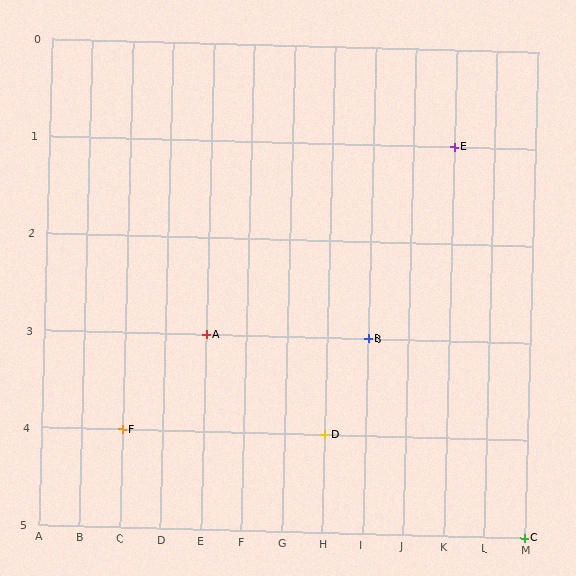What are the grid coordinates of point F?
Point F is at grid coordinates (C, 4).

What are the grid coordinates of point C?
Point C is at grid coordinates (M, 5).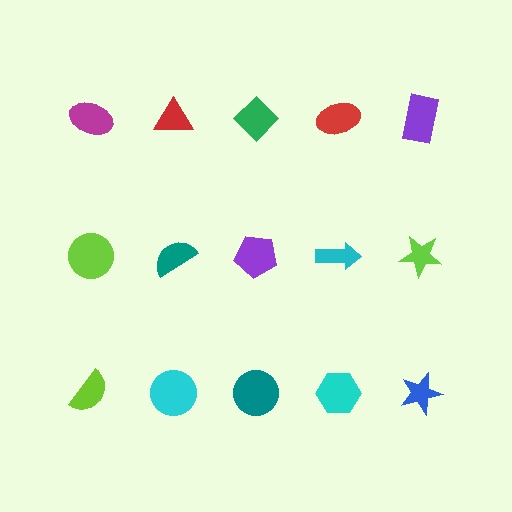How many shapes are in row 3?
5 shapes.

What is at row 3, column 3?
A teal circle.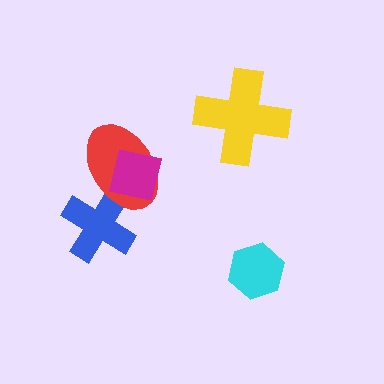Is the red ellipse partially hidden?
Yes, it is partially covered by another shape.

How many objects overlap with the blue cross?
1 object overlaps with the blue cross.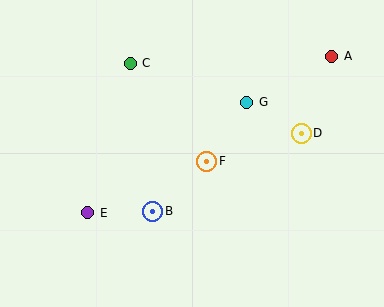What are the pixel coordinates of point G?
Point G is at (247, 102).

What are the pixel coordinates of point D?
Point D is at (301, 133).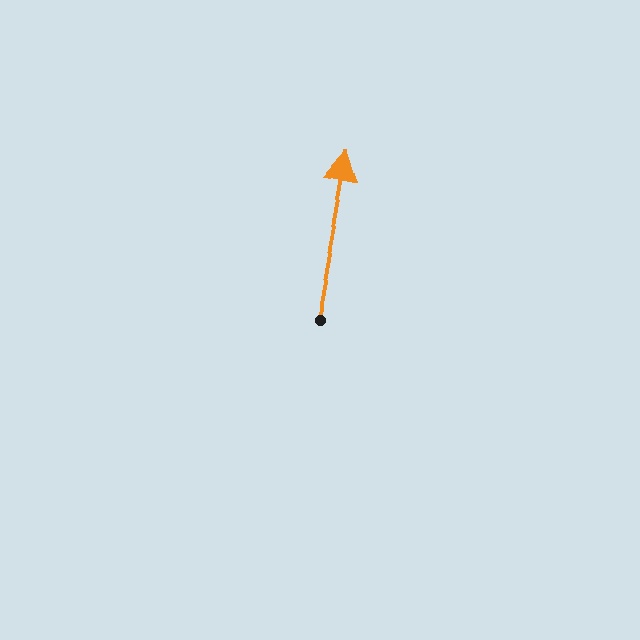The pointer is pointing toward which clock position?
Roughly 12 o'clock.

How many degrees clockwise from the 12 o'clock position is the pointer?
Approximately 10 degrees.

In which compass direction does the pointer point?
North.